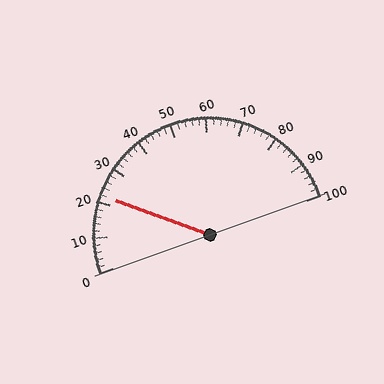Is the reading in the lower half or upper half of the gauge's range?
The reading is in the lower half of the range (0 to 100).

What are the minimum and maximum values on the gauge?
The gauge ranges from 0 to 100.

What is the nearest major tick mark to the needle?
The nearest major tick mark is 20.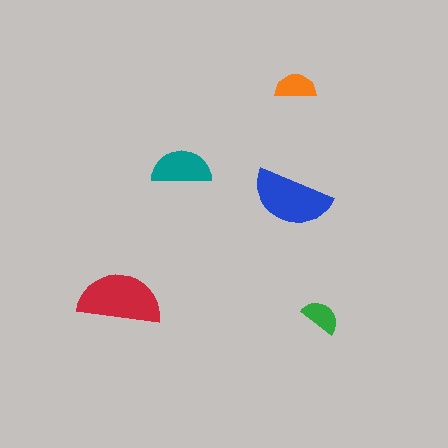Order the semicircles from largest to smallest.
the red one, the blue one, the teal one, the orange one, the green one.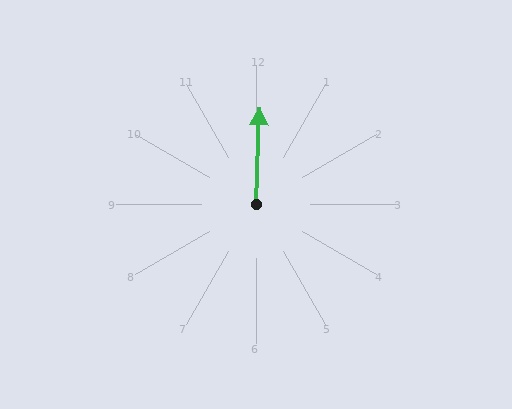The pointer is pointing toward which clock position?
Roughly 12 o'clock.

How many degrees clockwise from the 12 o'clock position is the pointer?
Approximately 2 degrees.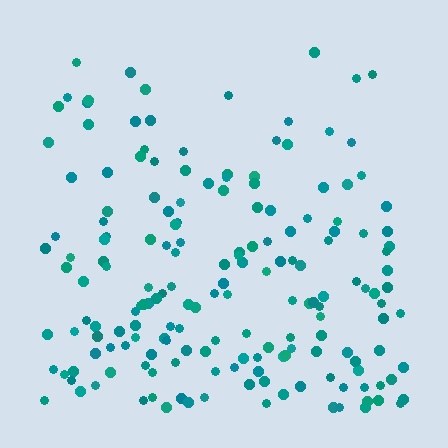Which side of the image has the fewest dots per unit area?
The top.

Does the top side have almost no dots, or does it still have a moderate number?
Still a moderate number, just noticeably fewer than the bottom.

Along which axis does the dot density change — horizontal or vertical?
Vertical.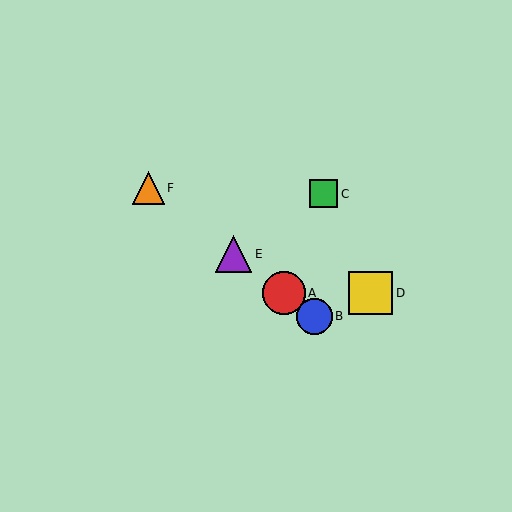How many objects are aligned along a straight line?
4 objects (A, B, E, F) are aligned along a straight line.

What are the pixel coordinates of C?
Object C is at (324, 194).